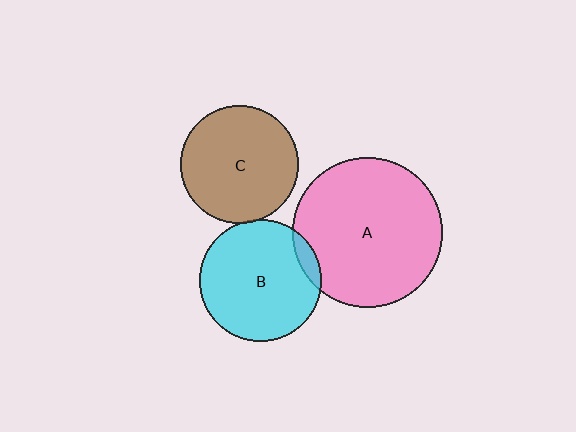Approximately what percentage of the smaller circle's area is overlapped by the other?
Approximately 5%.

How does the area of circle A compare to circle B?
Approximately 1.5 times.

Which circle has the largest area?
Circle A (pink).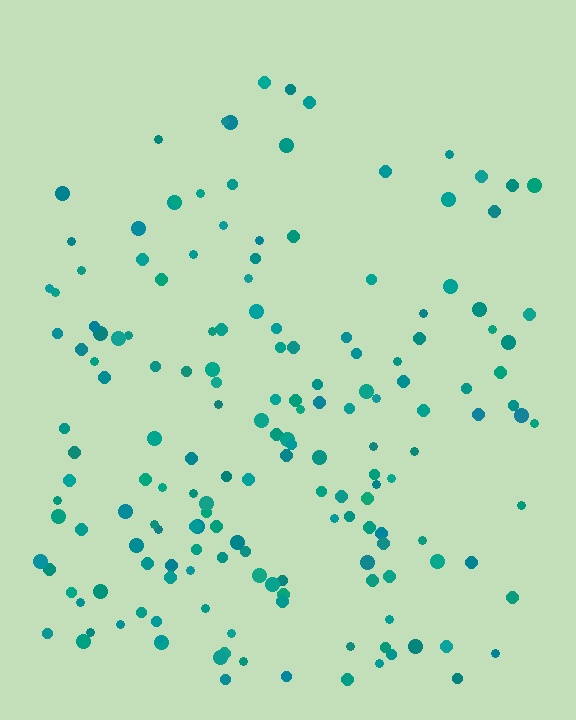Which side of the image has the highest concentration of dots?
The bottom.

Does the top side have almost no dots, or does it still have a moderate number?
Still a moderate number, just noticeably fewer than the bottom.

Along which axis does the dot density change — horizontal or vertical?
Vertical.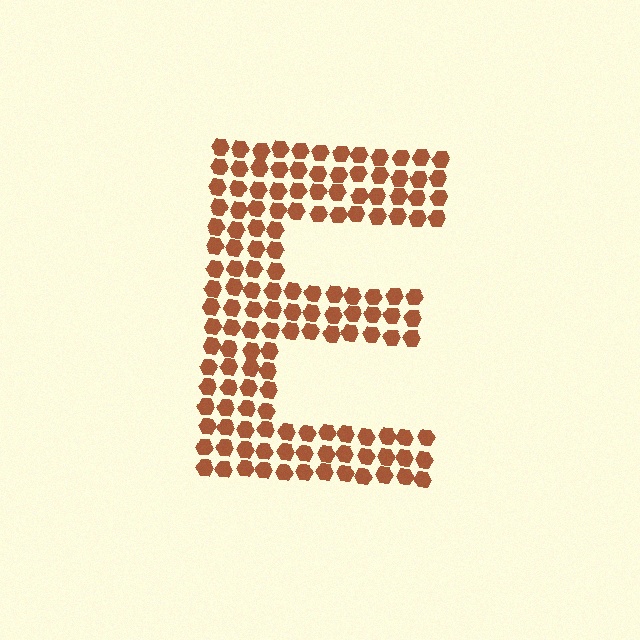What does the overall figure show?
The overall figure shows the letter E.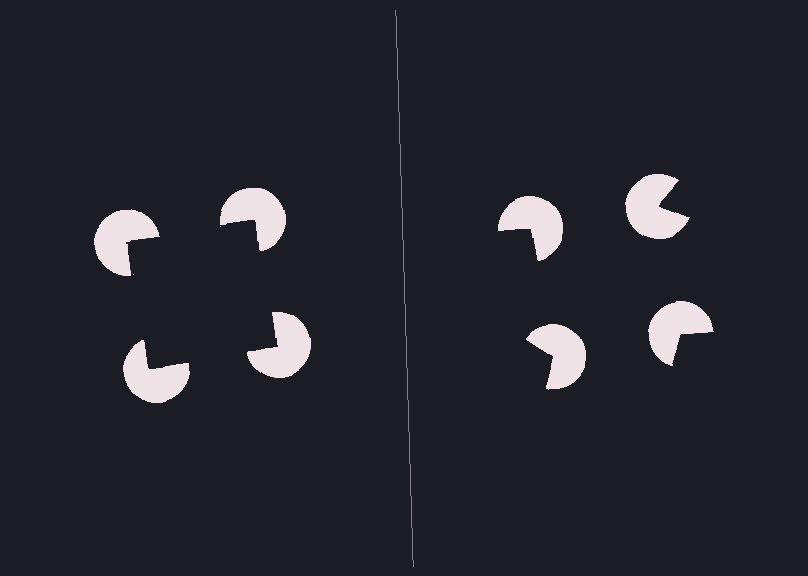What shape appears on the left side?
An illusory square.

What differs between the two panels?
The pac-man discs are positioned identically on both sides; only the wedge orientations differ. On the left they align to a square; on the right they are misaligned.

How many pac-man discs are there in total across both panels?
8 — 4 on each side.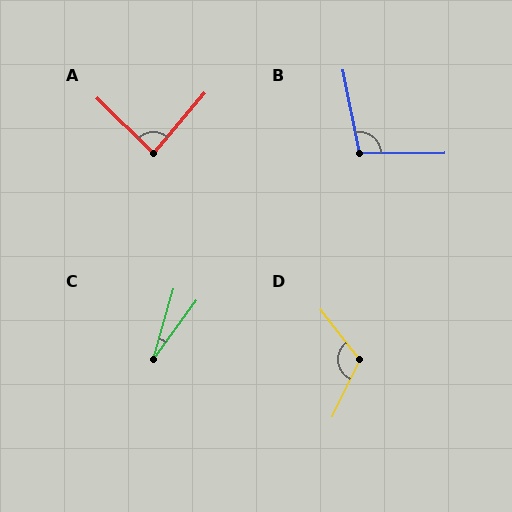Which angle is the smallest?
C, at approximately 20 degrees.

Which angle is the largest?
D, at approximately 116 degrees.